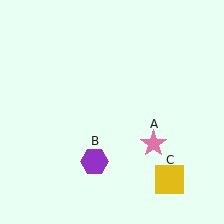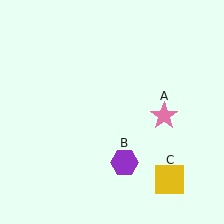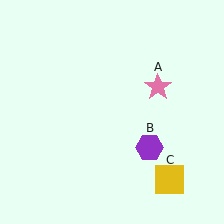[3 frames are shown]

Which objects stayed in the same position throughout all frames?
Yellow square (object C) remained stationary.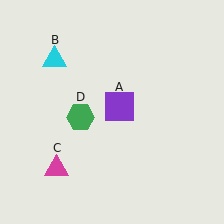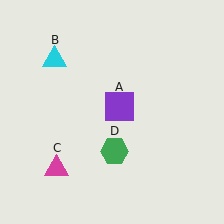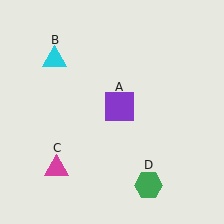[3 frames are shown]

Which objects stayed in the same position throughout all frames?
Purple square (object A) and cyan triangle (object B) and magenta triangle (object C) remained stationary.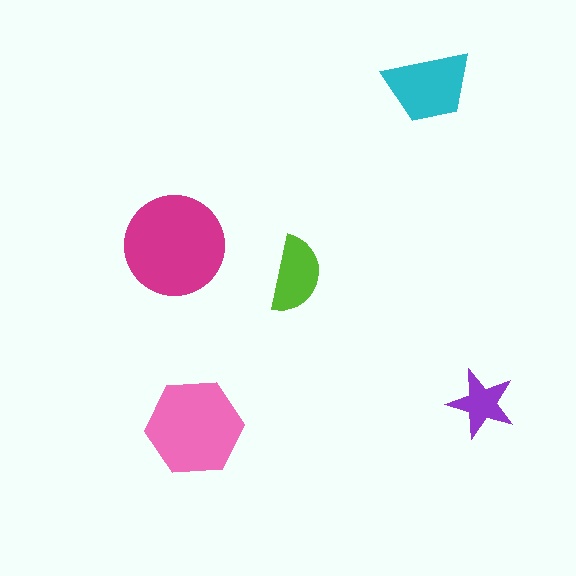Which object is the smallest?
The purple star.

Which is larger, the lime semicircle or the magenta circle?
The magenta circle.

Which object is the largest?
The magenta circle.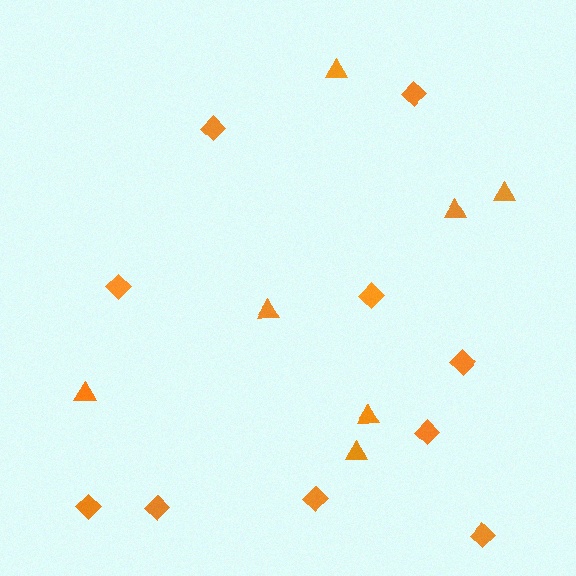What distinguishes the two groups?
There are 2 groups: one group of diamonds (10) and one group of triangles (7).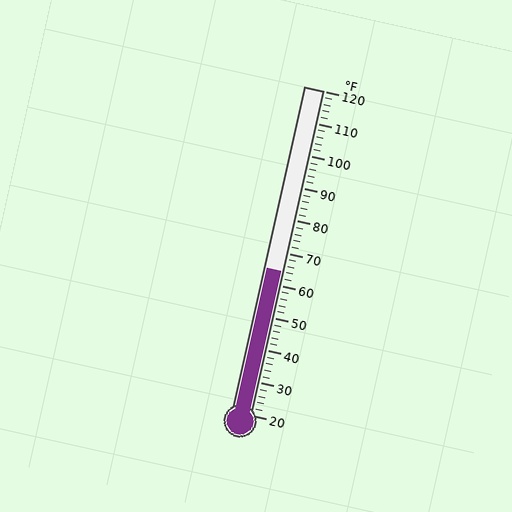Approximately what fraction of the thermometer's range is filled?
The thermometer is filled to approximately 45% of its range.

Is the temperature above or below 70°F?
The temperature is below 70°F.